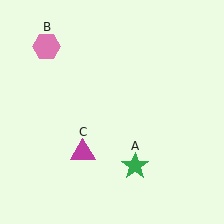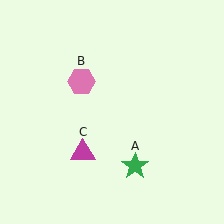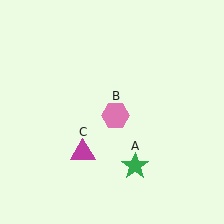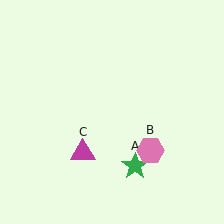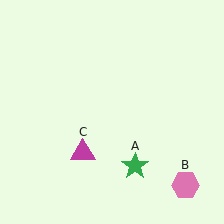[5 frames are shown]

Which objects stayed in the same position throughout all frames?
Green star (object A) and magenta triangle (object C) remained stationary.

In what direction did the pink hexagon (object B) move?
The pink hexagon (object B) moved down and to the right.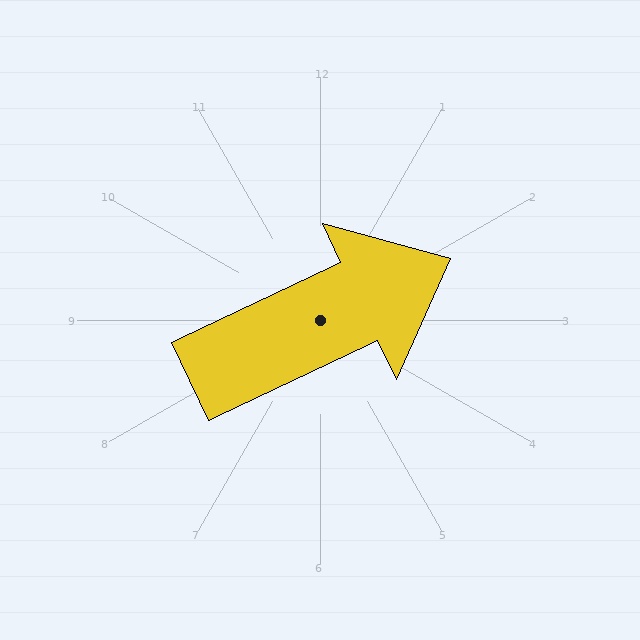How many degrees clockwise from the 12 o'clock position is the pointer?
Approximately 65 degrees.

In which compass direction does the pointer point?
Northeast.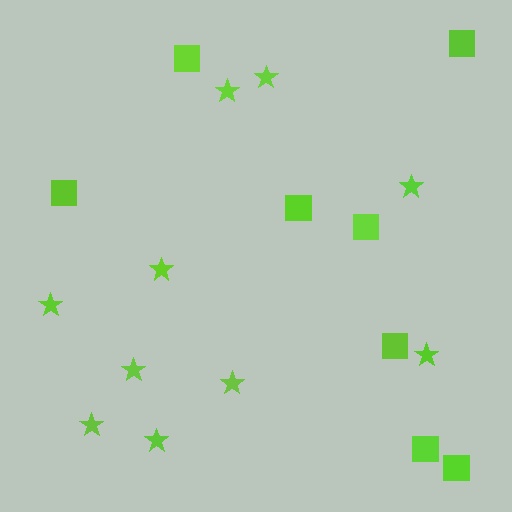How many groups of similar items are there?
There are 2 groups: one group of stars (10) and one group of squares (8).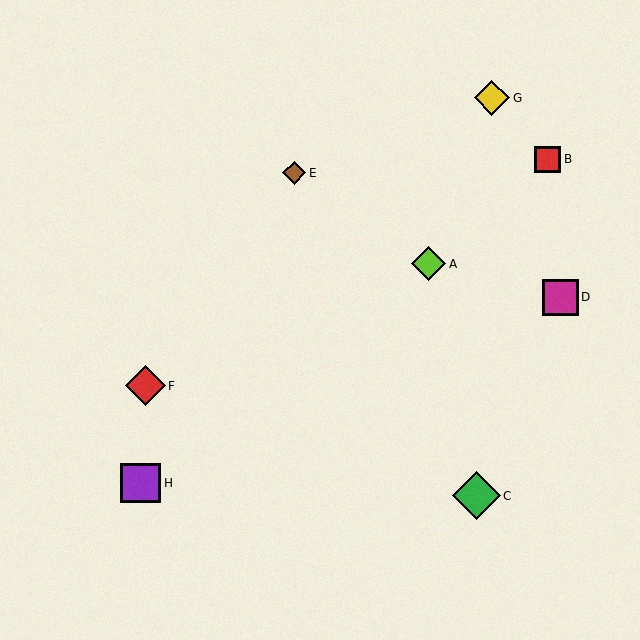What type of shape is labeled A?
Shape A is a lime diamond.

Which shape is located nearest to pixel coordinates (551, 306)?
The magenta square (labeled D) at (560, 297) is nearest to that location.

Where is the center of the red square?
The center of the red square is at (547, 159).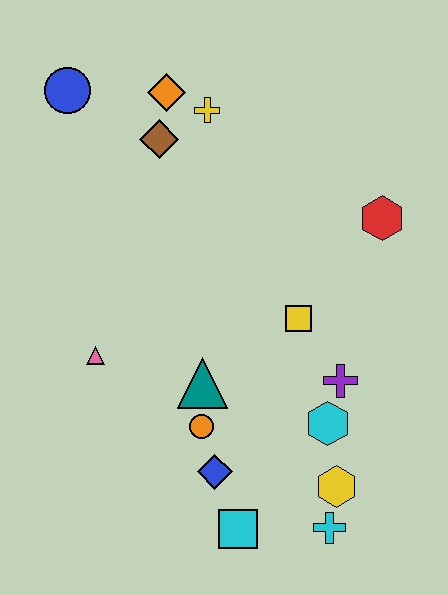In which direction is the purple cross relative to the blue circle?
The purple cross is below the blue circle.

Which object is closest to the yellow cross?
The orange diamond is closest to the yellow cross.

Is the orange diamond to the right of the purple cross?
No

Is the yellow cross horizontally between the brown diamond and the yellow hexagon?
Yes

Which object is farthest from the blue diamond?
The blue circle is farthest from the blue diamond.